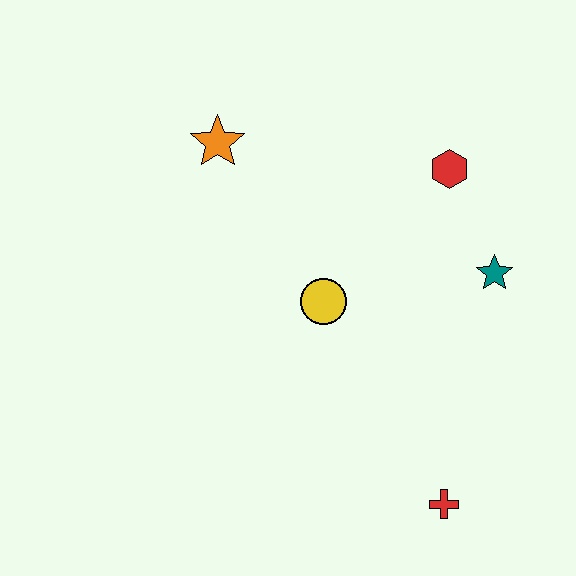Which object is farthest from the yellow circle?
The red cross is farthest from the yellow circle.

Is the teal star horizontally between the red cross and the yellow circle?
No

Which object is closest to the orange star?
The yellow circle is closest to the orange star.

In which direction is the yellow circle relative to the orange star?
The yellow circle is below the orange star.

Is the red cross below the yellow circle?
Yes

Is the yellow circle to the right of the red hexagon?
No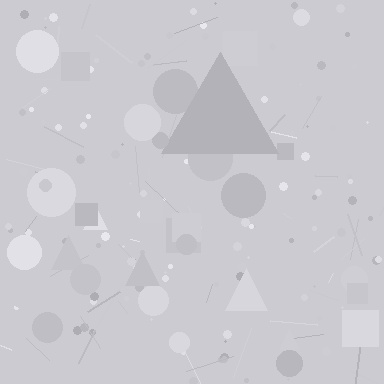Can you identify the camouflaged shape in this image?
The camouflaged shape is a triangle.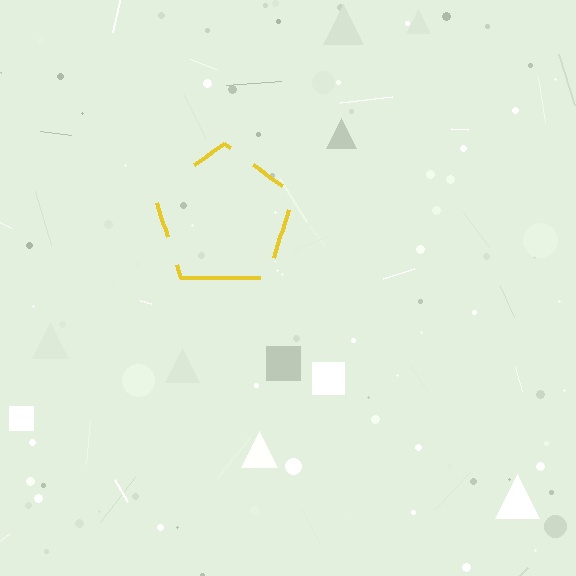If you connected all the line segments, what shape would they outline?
They would outline a pentagon.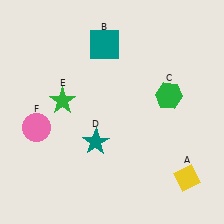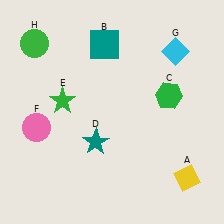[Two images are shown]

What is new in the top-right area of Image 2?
A cyan diamond (G) was added in the top-right area of Image 2.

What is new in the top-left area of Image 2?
A green circle (H) was added in the top-left area of Image 2.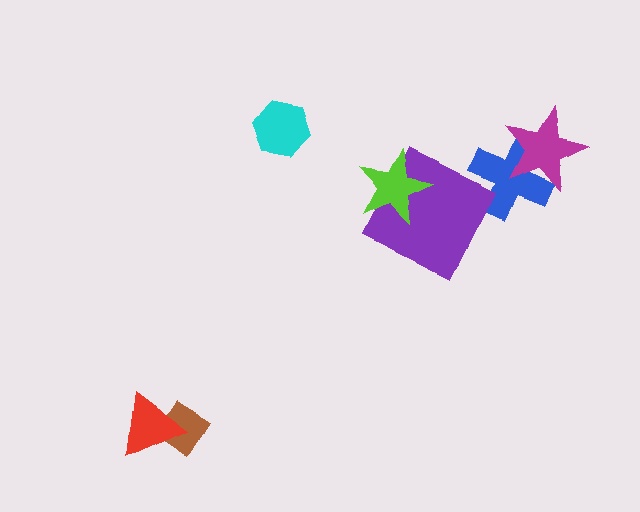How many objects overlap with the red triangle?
1 object overlaps with the red triangle.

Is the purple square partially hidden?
Yes, it is partially covered by another shape.